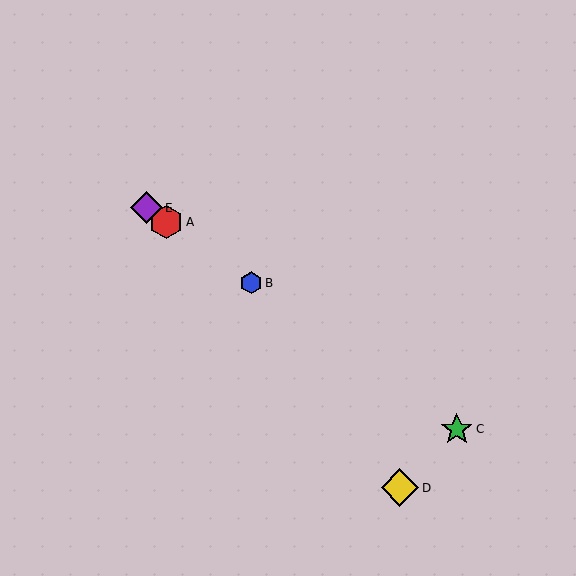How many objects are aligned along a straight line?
4 objects (A, B, C, E) are aligned along a straight line.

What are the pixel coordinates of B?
Object B is at (251, 283).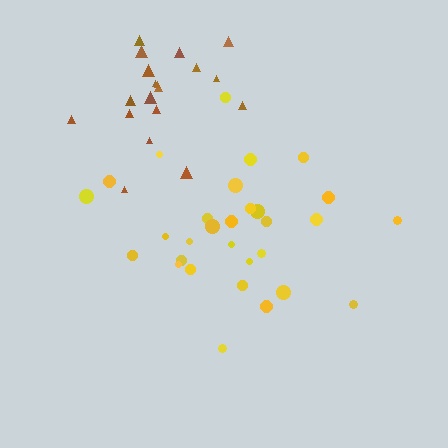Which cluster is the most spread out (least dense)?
Yellow.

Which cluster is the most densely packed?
Brown.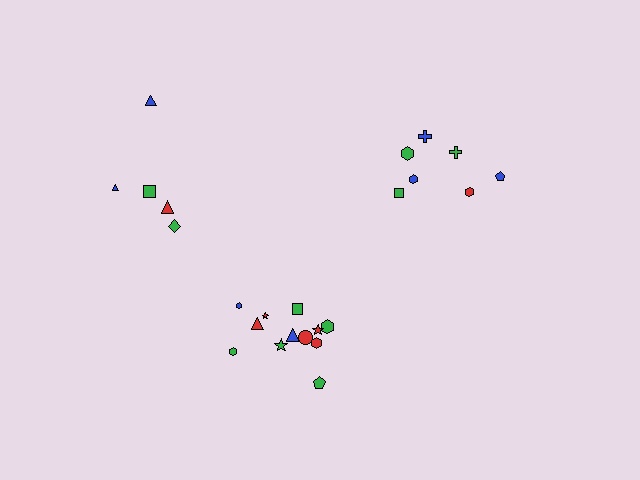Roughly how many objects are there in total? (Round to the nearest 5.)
Roughly 25 objects in total.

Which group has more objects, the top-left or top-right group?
The top-right group.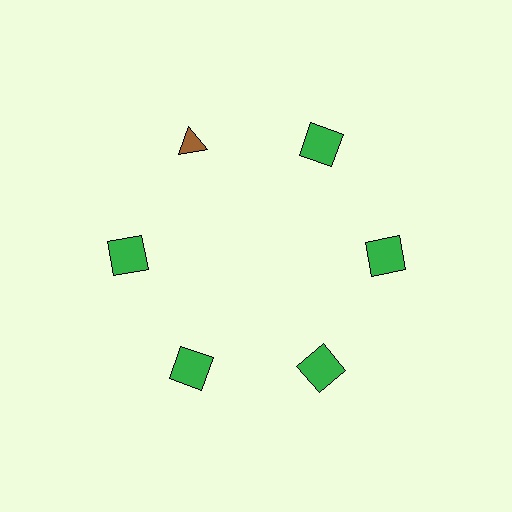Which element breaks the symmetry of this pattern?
The brown triangle at roughly the 11 o'clock position breaks the symmetry. All other shapes are green squares.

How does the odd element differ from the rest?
It differs in both color (brown instead of green) and shape (triangle instead of square).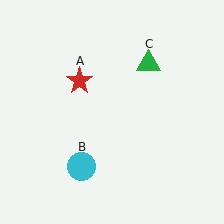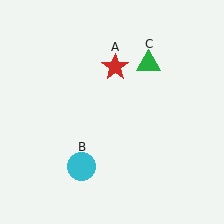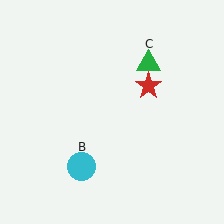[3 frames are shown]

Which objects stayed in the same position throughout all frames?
Cyan circle (object B) and green triangle (object C) remained stationary.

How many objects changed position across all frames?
1 object changed position: red star (object A).